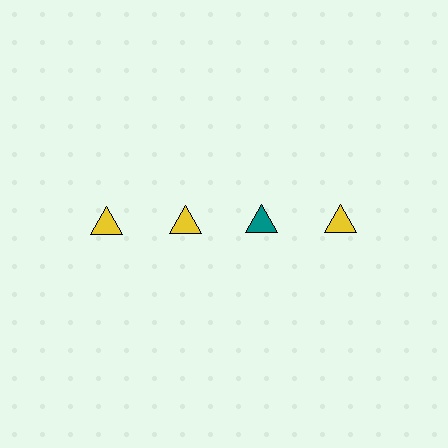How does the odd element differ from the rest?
It has a different color: teal instead of yellow.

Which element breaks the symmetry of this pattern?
The teal triangle in the top row, center column breaks the symmetry. All other shapes are yellow triangles.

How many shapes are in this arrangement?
There are 4 shapes arranged in a grid pattern.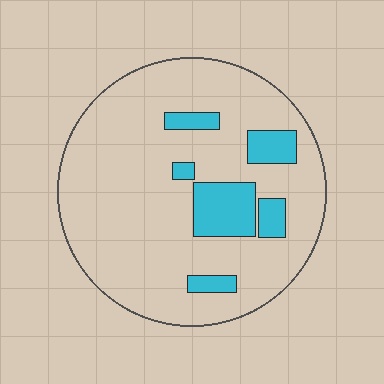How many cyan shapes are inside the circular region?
6.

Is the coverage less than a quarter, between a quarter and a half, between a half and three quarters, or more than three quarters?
Less than a quarter.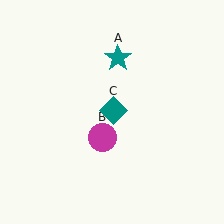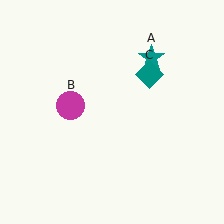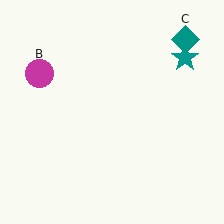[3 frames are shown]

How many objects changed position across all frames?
3 objects changed position: teal star (object A), magenta circle (object B), teal diamond (object C).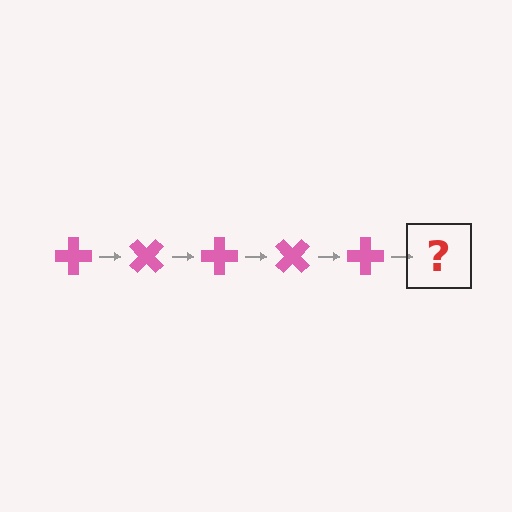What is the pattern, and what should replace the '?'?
The pattern is that the cross rotates 45 degrees each step. The '?' should be a pink cross rotated 225 degrees.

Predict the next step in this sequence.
The next step is a pink cross rotated 225 degrees.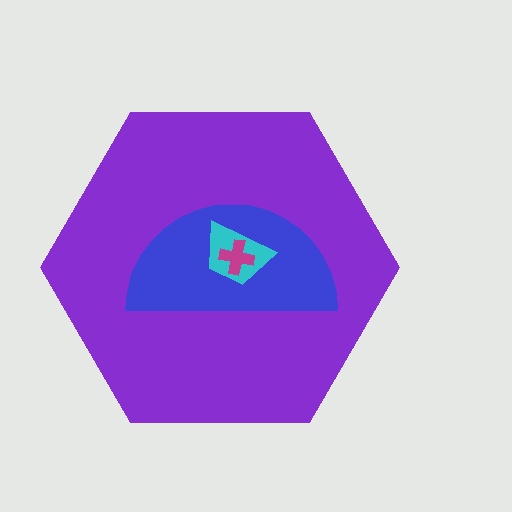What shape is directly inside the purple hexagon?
The blue semicircle.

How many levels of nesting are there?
4.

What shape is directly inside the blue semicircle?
The cyan trapezoid.